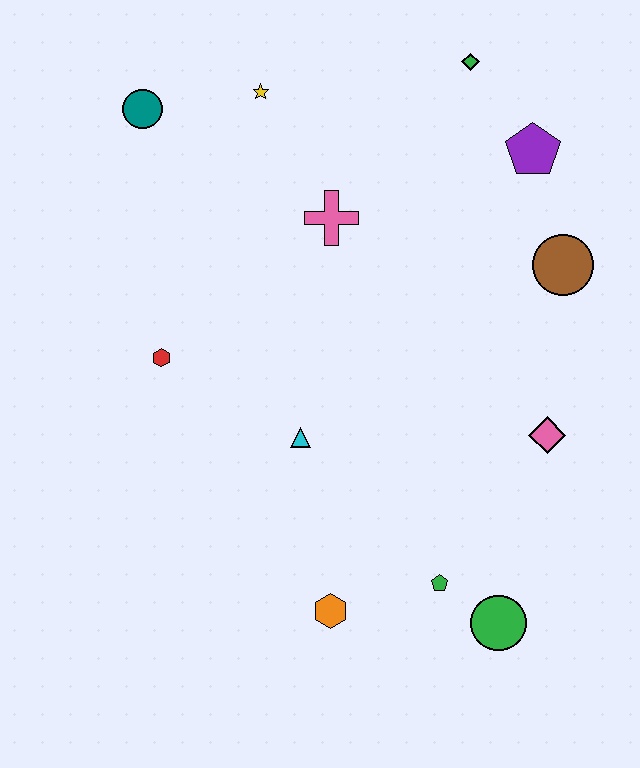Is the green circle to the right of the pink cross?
Yes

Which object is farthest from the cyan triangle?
The green diamond is farthest from the cyan triangle.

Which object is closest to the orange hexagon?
The green pentagon is closest to the orange hexagon.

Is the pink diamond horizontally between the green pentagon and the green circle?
No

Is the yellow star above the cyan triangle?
Yes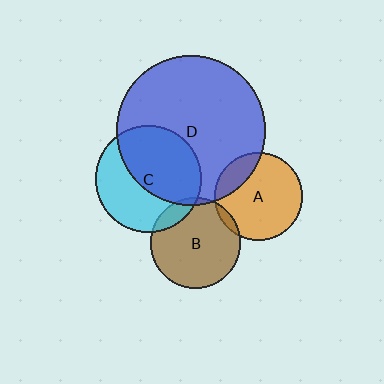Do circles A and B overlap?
Yes.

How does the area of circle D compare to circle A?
Approximately 2.9 times.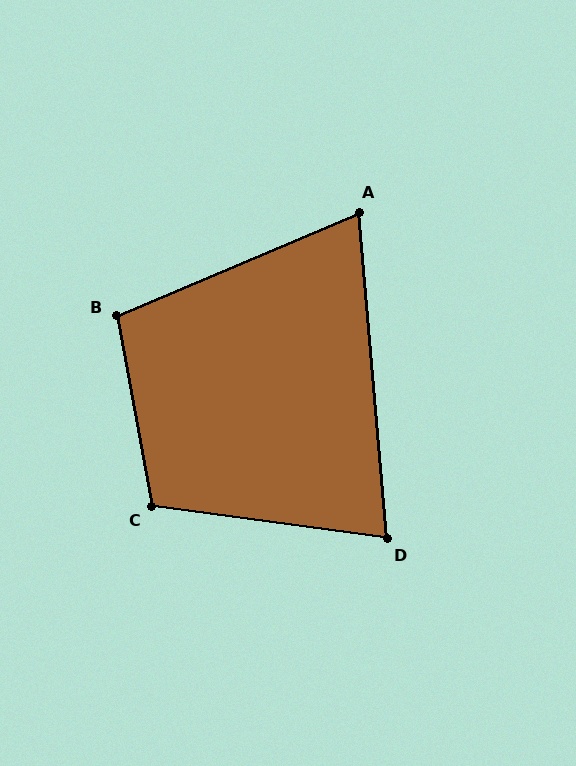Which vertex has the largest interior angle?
C, at approximately 108 degrees.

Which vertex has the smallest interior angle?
A, at approximately 72 degrees.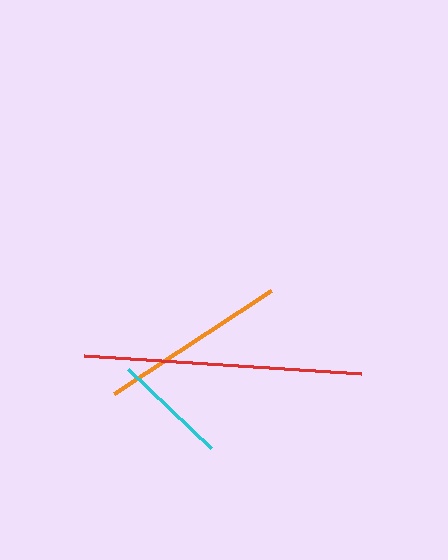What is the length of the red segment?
The red segment is approximately 278 pixels long.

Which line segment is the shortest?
The cyan line is the shortest at approximately 114 pixels.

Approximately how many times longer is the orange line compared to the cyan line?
The orange line is approximately 1.6 times the length of the cyan line.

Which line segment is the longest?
The red line is the longest at approximately 278 pixels.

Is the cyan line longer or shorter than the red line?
The red line is longer than the cyan line.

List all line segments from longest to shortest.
From longest to shortest: red, orange, cyan.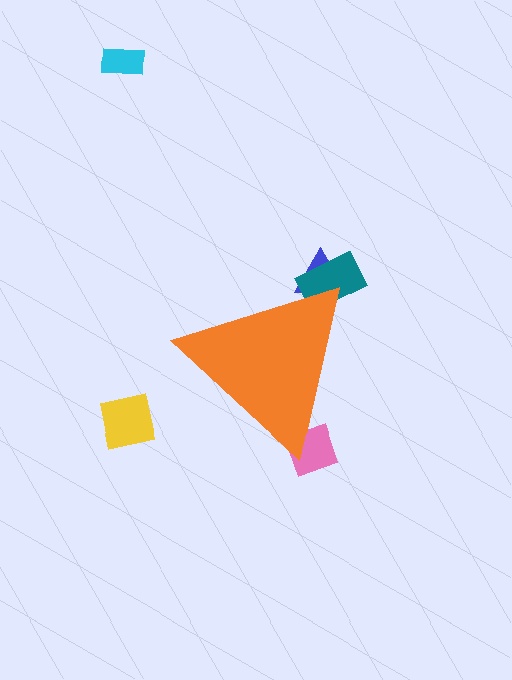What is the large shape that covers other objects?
An orange triangle.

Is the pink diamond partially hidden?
Yes, the pink diamond is partially hidden behind the orange triangle.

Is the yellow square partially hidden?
No, the yellow square is fully visible.